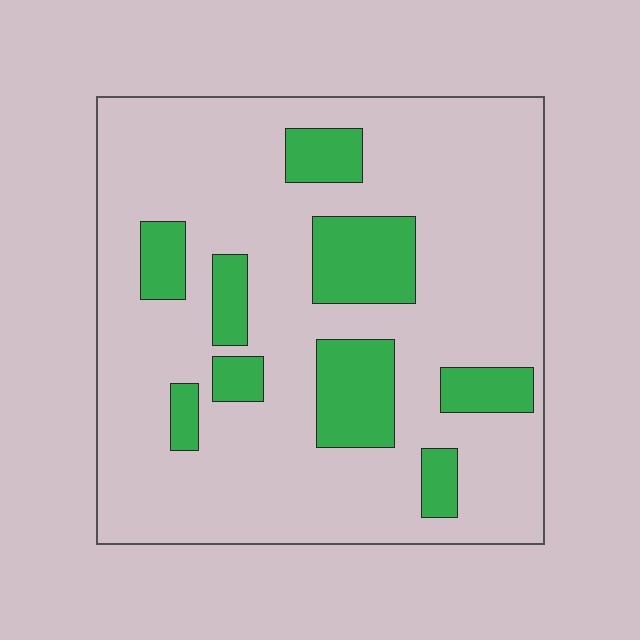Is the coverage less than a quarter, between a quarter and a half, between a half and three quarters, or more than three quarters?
Less than a quarter.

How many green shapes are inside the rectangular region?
9.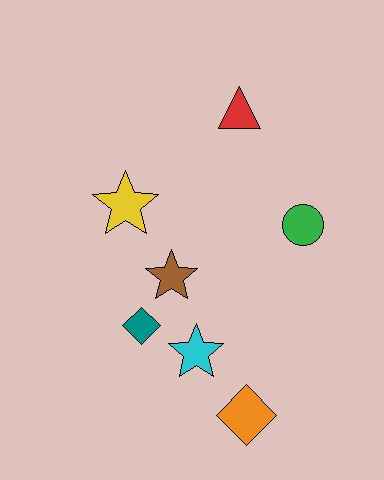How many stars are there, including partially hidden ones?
There are 3 stars.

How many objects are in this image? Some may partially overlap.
There are 7 objects.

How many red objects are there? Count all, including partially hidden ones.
There is 1 red object.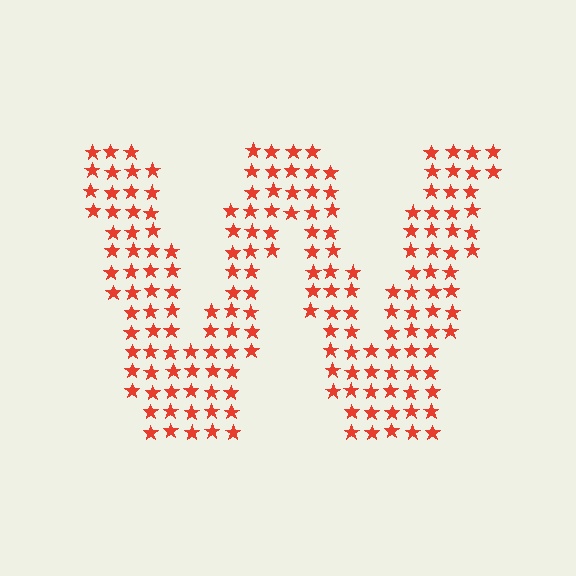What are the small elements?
The small elements are stars.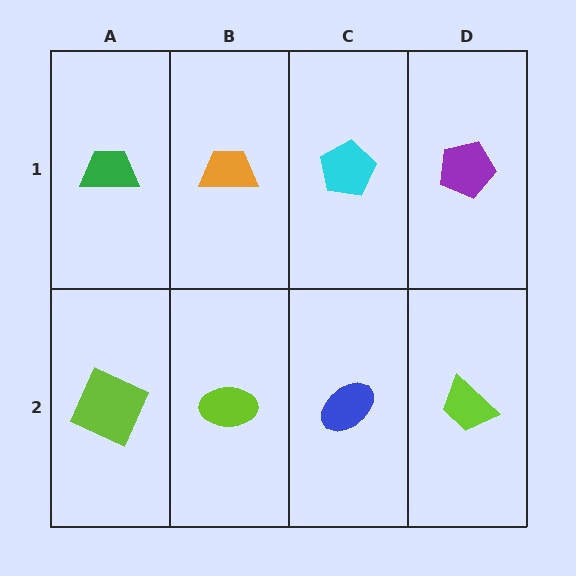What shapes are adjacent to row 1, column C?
A blue ellipse (row 2, column C), an orange trapezoid (row 1, column B), a purple pentagon (row 1, column D).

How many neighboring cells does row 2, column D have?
2.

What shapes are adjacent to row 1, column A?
A lime square (row 2, column A), an orange trapezoid (row 1, column B).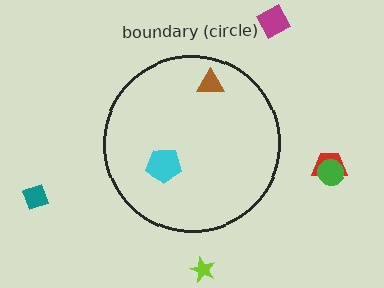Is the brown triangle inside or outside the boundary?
Inside.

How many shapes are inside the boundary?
2 inside, 5 outside.